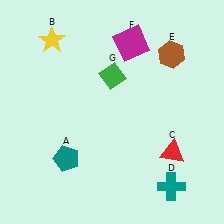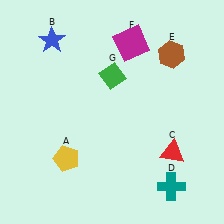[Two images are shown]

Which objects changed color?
A changed from teal to yellow. B changed from yellow to blue.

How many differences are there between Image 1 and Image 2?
There are 2 differences between the two images.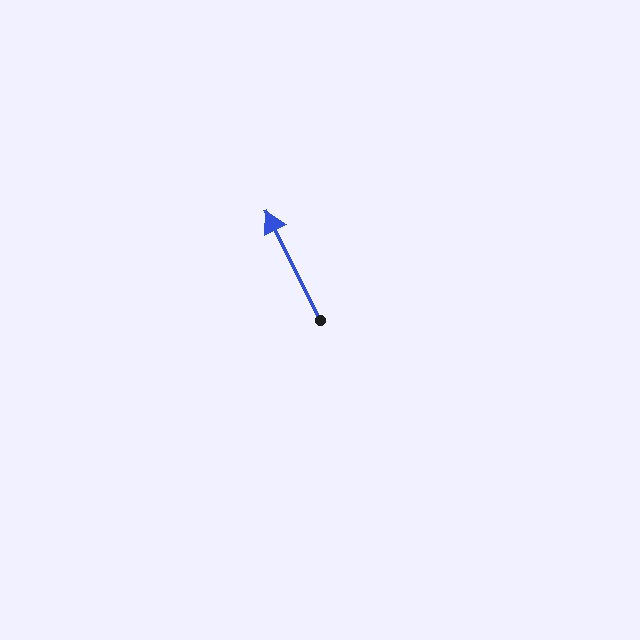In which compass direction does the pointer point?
Northwest.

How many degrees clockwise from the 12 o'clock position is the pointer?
Approximately 333 degrees.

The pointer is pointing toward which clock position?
Roughly 11 o'clock.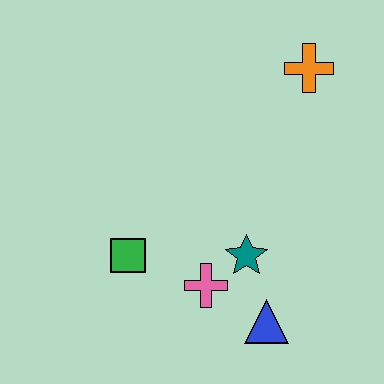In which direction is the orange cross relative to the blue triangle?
The orange cross is above the blue triangle.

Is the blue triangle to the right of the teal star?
Yes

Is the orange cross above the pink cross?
Yes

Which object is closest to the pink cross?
The teal star is closest to the pink cross.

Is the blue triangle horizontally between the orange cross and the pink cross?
Yes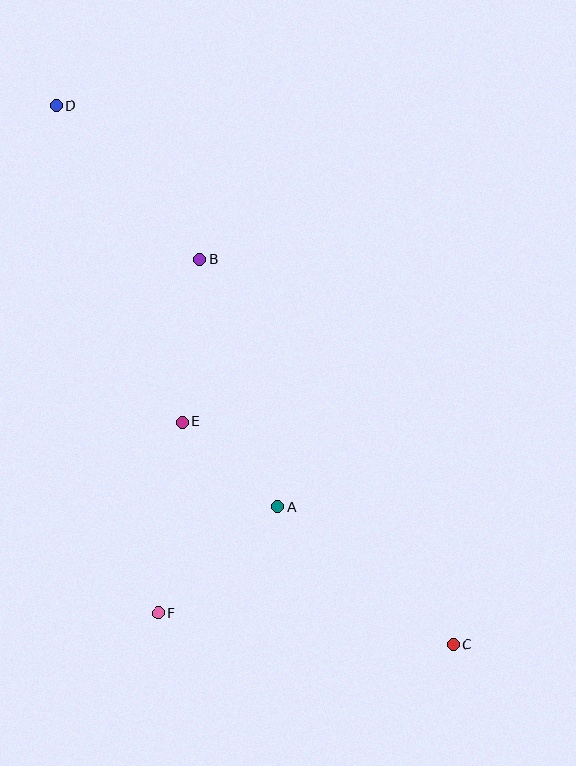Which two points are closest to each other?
Points A and E are closest to each other.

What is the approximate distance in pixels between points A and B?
The distance between A and B is approximately 260 pixels.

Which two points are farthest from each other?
Points C and D are farthest from each other.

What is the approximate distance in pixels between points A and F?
The distance between A and F is approximately 160 pixels.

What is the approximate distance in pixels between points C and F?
The distance between C and F is approximately 296 pixels.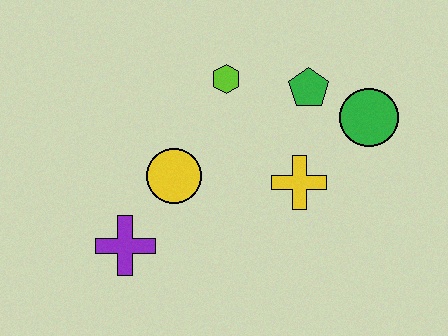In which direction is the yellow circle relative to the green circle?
The yellow circle is to the left of the green circle.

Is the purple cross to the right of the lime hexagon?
No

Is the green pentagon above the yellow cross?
Yes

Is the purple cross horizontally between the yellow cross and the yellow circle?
No